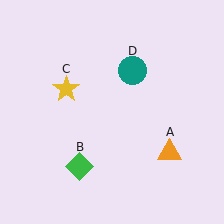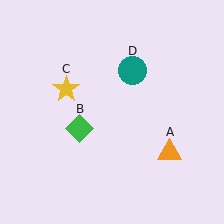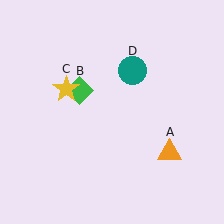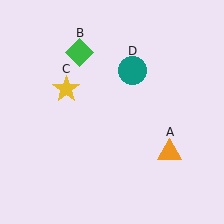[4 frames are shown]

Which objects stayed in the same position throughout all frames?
Orange triangle (object A) and yellow star (object C) and teal circle (object D) remained stationary.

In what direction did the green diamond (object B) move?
The green diamond (object B) moved up.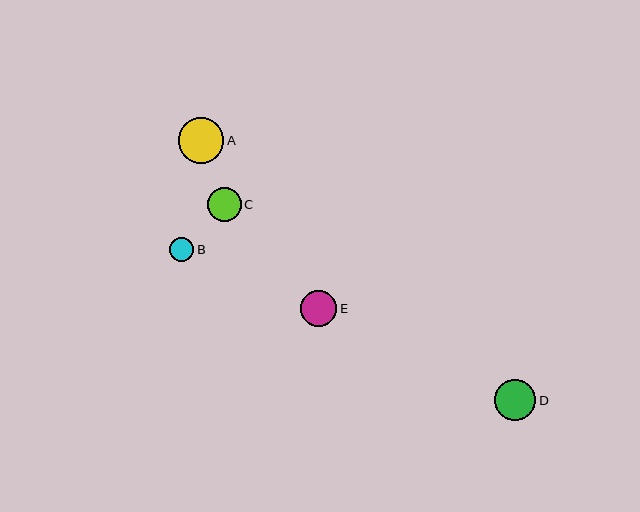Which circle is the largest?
Circle A is the largest with a size of approximately 46 pixels.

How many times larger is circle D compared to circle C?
Circle D is approximately 1.2 times the size of circle C.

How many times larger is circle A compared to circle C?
Circle A is approximately 1.4 times the size of circle C.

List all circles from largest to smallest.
From largest to smallest: A, D, E, C, B.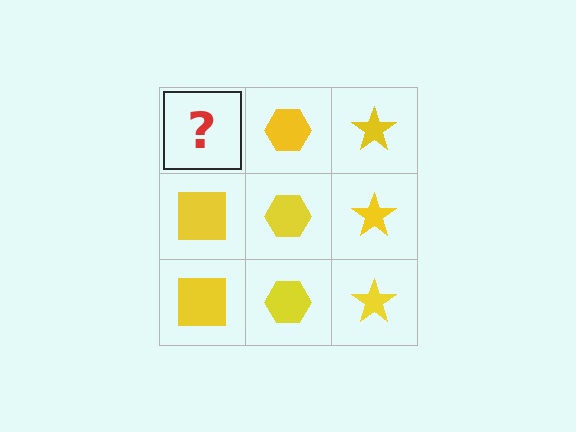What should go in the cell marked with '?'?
The missing cell should contain a yellow square.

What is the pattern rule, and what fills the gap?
The rule is that each column has a consistent shape. The gap should be filled with a yellow square.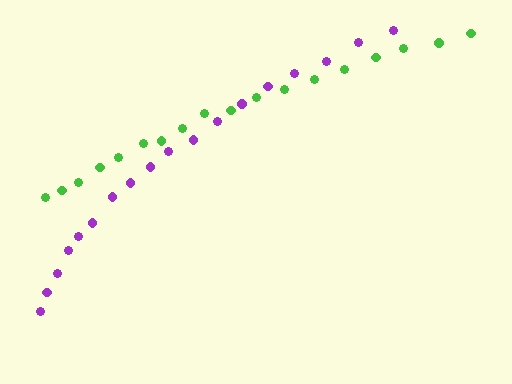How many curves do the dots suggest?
There are 2 distinct paths.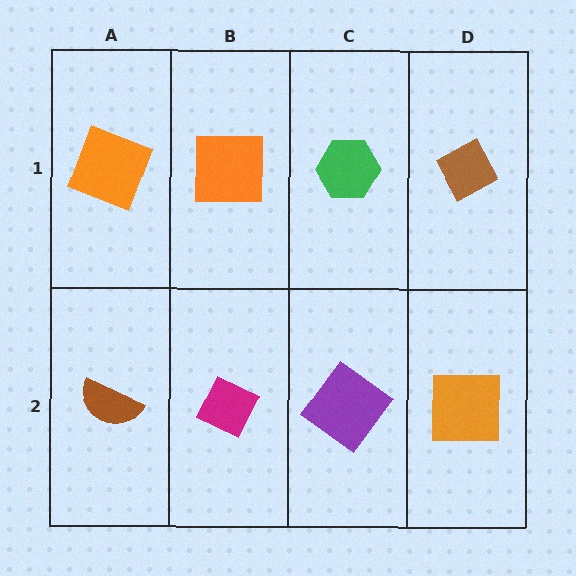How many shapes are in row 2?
4 shapes.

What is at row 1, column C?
A green hexagon.